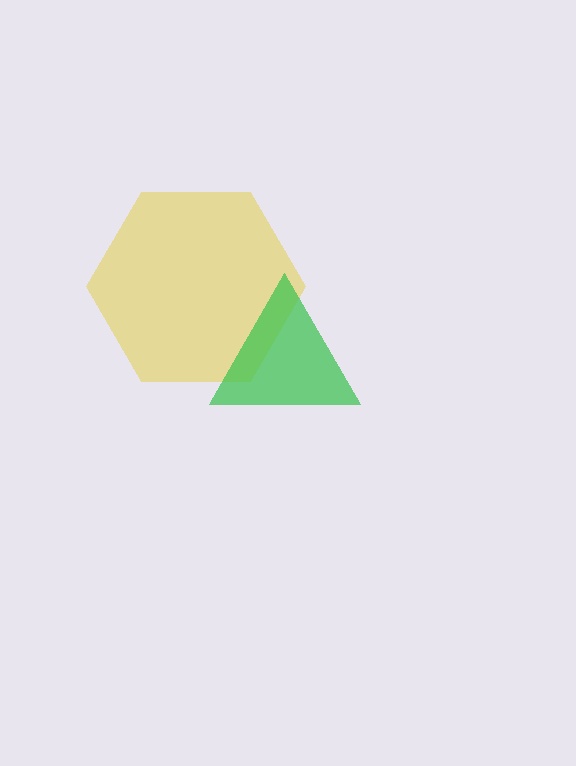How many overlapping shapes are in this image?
There are 2 overlapping shapes in the image.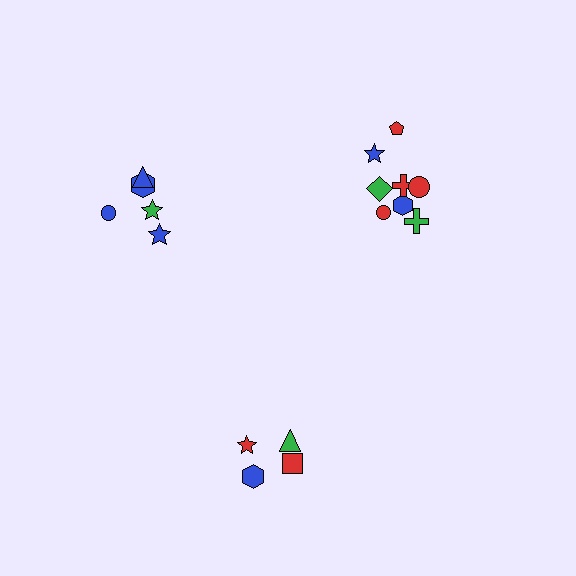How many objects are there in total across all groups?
There are 17 objects.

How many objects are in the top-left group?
There are 5 objects.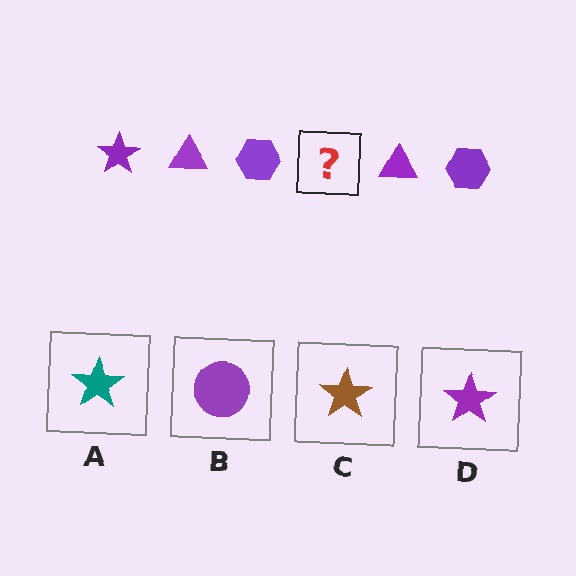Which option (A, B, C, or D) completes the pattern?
D.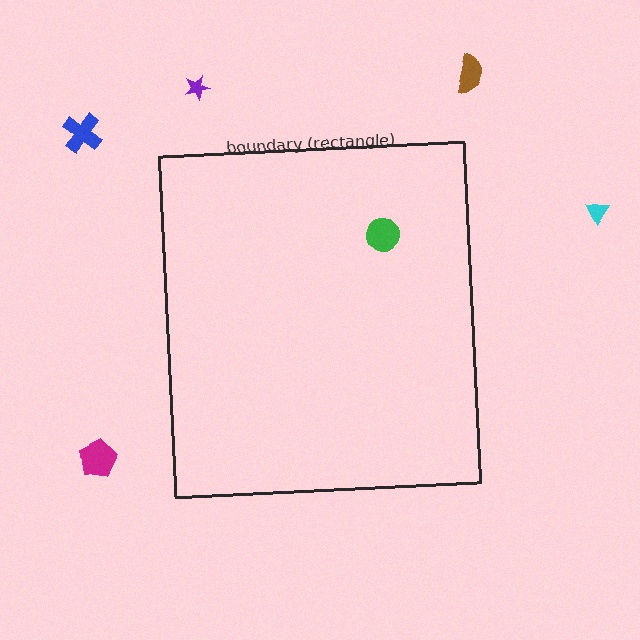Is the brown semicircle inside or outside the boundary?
Outside.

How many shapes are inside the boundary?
1 inside, 5 outside.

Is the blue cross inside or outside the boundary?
Outside.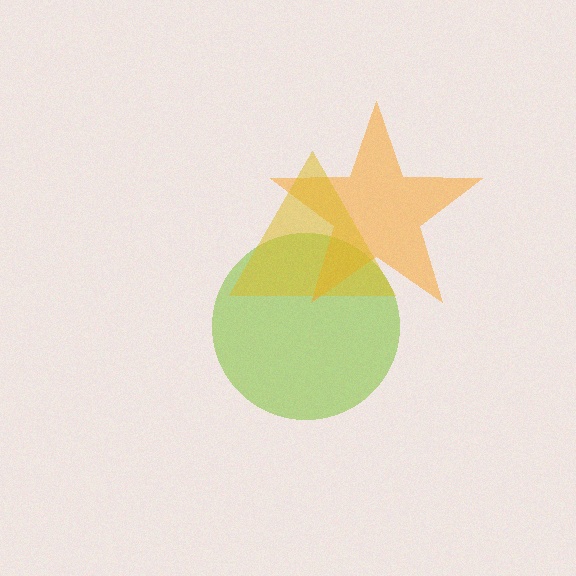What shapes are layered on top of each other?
The layered shapes are: a lime circle, an orange star, a yellow triangle.